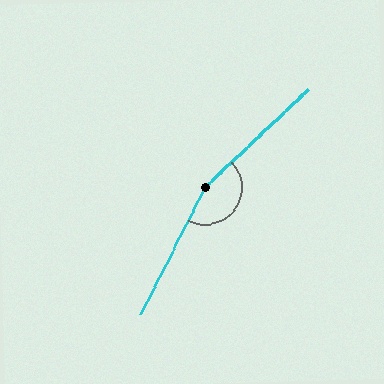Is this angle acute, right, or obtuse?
It is obtuse.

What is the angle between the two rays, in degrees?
Approximately 161 degrees.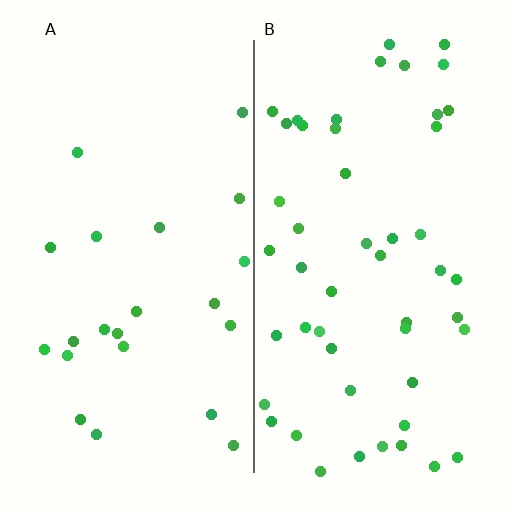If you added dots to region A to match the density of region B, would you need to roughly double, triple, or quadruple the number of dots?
Approximately double.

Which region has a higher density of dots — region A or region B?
B (the right).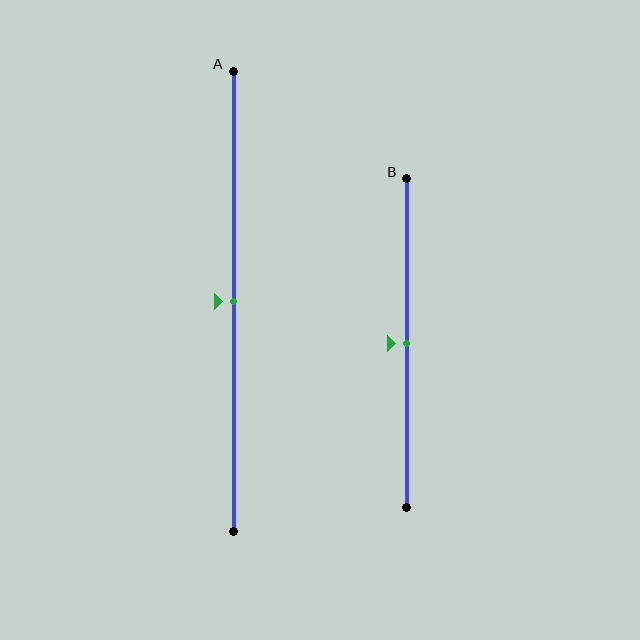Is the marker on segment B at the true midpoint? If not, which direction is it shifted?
Yes, the marker on segment B is at the true midpoint.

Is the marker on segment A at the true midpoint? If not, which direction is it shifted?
Yes, the marker on segment A is at the true midpoint.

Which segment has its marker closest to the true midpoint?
Segment A has its marker closest to the true midpoint.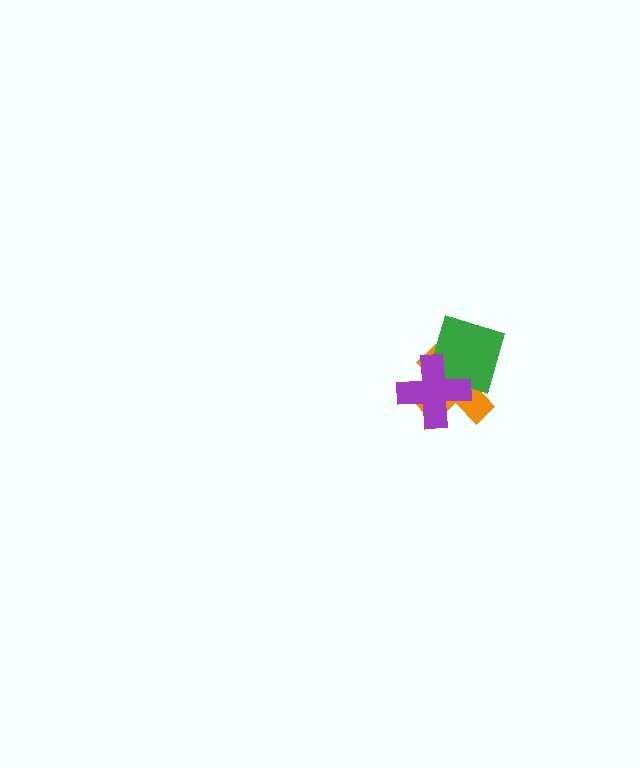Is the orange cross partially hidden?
Yes, it is partially covered by another shape.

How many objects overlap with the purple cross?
2 objects overlap with the purple cross.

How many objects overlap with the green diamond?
2 objects overlap with the green diamond.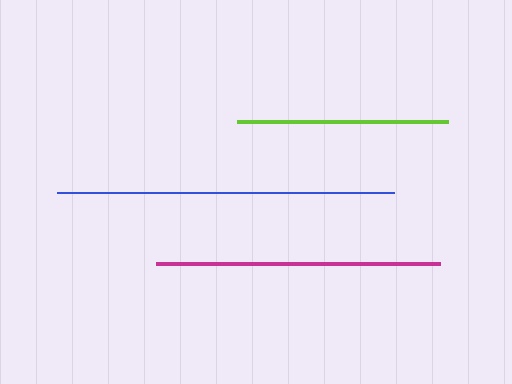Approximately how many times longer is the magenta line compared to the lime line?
The magenta line is approximately 1.3 times the length of the lime line.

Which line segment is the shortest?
The lime line is the shortest at approximately 211 pixels.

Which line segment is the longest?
The blue line is the longest at approximately 337 pixels.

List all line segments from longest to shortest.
From longest to shortest: blue, magenta, lime.